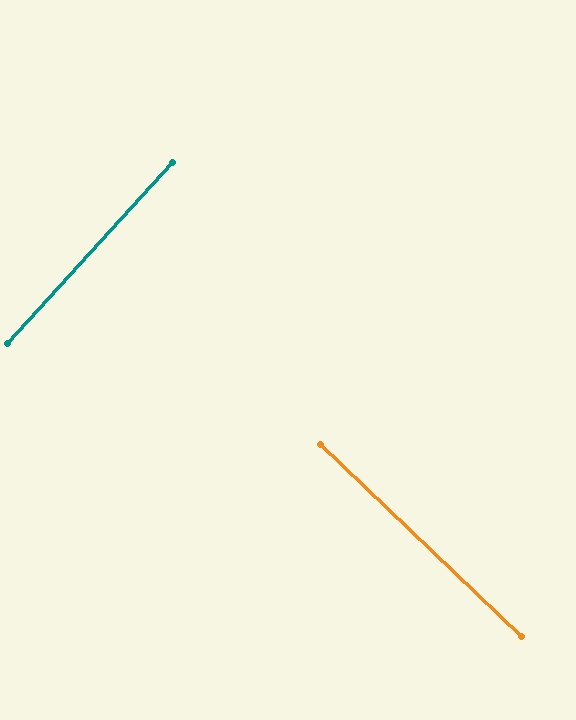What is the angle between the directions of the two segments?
Approximately 89 degrees.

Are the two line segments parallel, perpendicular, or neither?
Perpendicular — they meet at approximately 89°.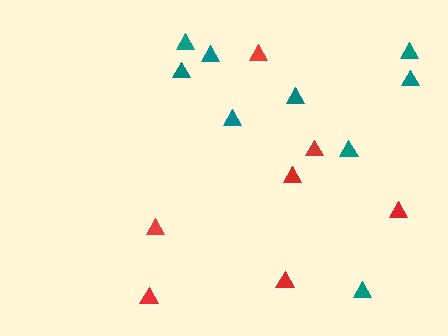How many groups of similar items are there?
There are 2 groups: one group of red triangles (7) and one group of teal triangles (9).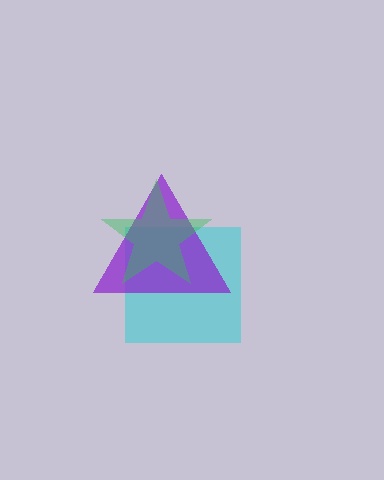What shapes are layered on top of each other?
The layered shapes are: a cyan square, a purple triangle, a green star.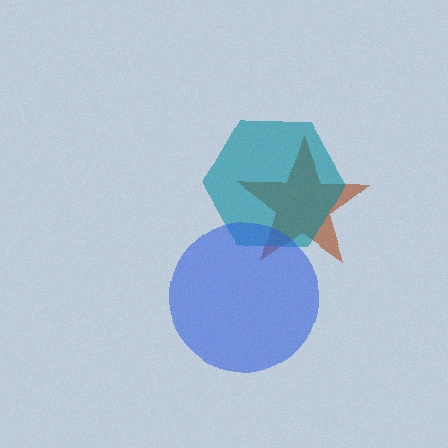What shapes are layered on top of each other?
The layered shapes are: a brown star, a teal hexagon, a blue circle.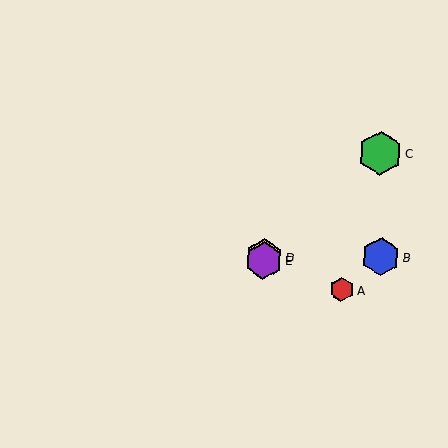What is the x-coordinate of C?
Object C is at x≈380.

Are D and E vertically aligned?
Yes, both are at x≈264.